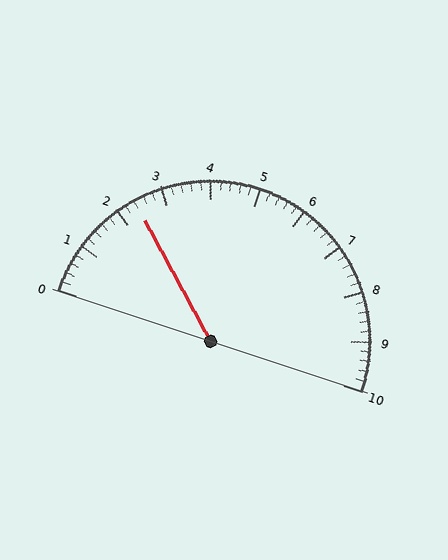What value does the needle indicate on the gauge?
The needle indicates approximately 2.4.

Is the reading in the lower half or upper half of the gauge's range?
The reading is in the lower half of the range (0 to 10).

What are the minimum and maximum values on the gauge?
The gauge ranges from 0 to 10.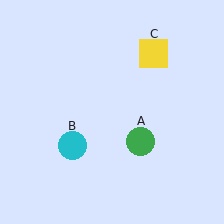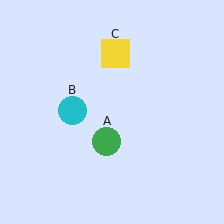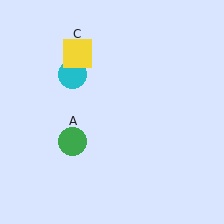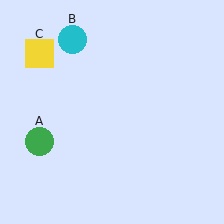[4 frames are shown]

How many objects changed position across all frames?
3 objects changed position: green circle (object A), cyan circle (object B), yellow square (object C).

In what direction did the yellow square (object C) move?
The yellow square (object C) moved left.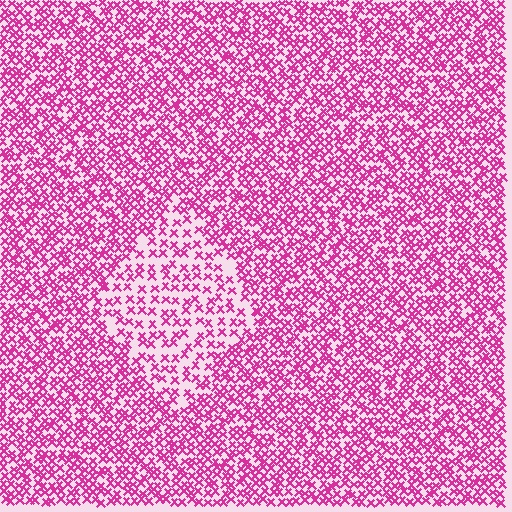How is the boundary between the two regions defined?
The boundary is defined by a change in element density (approximately 1.9x ratio). All elements are the same color, size, and shape.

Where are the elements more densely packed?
The elements are more densely packed outside the diamond boundary.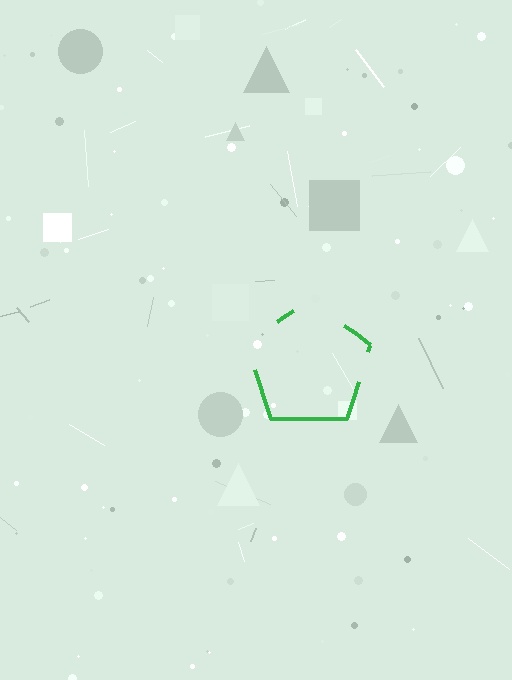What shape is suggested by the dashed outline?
The dashed outline suggests a pentagon.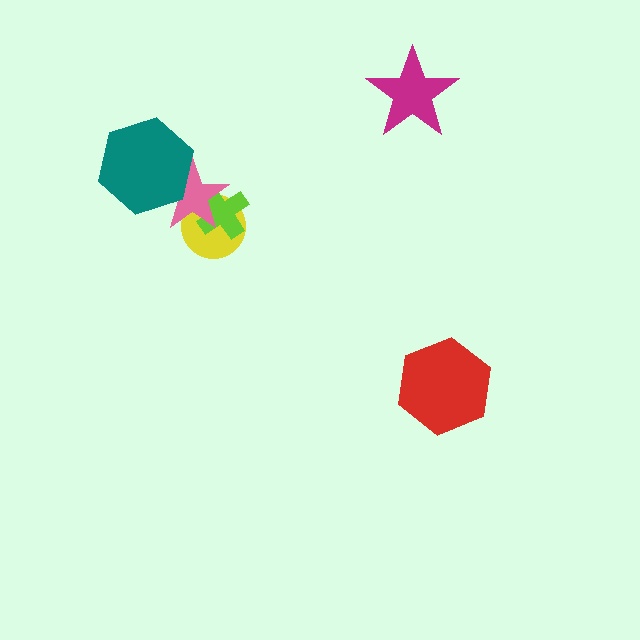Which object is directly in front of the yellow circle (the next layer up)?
The lime cross is directly in front of the yellow circle.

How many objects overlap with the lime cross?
2 objects overlap with the lime cross.